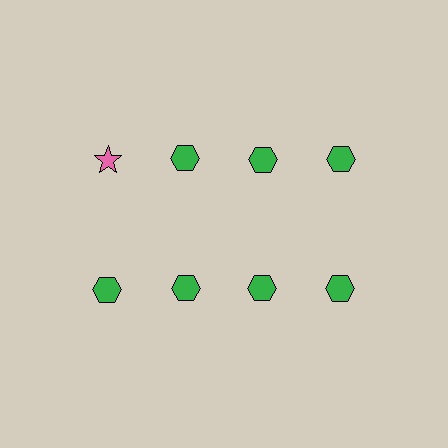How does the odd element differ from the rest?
It differs in both color (pink instead of green) and shape (star instead of hexagon).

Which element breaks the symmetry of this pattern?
The pink star in the top row, leftmost column breaks the symmetry. All other shapes are green hexagons.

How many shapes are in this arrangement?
There are 8 shapes arranged in a grid pattern.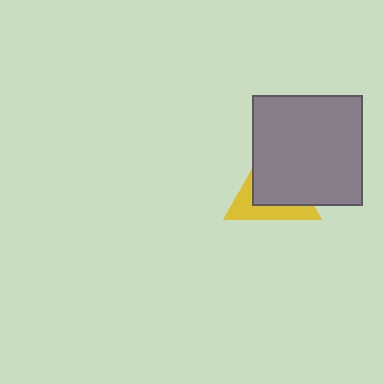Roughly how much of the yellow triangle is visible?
A small part of it is visible (roughly 38%).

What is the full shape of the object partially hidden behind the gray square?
The partially hidden object is a yellow triangle.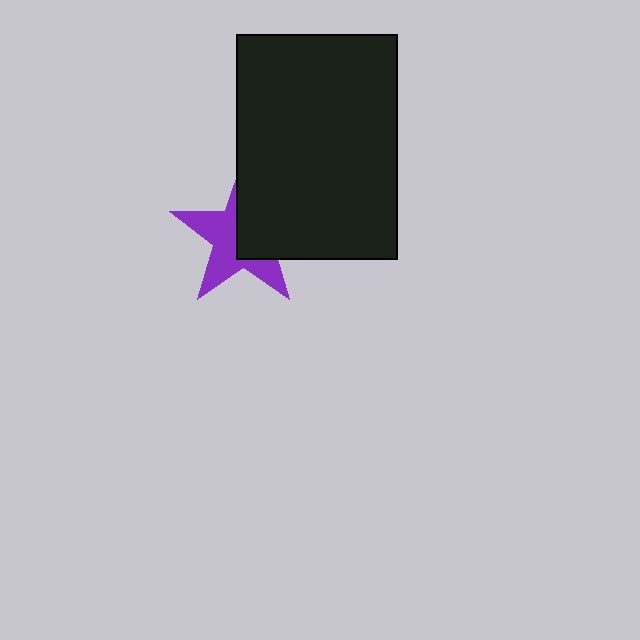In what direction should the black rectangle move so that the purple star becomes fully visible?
The black rectangle should move right. That is the shortest direction to clear the overlap and leave the purple star fully visible.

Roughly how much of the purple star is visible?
About half of it is visible (roughly 52%).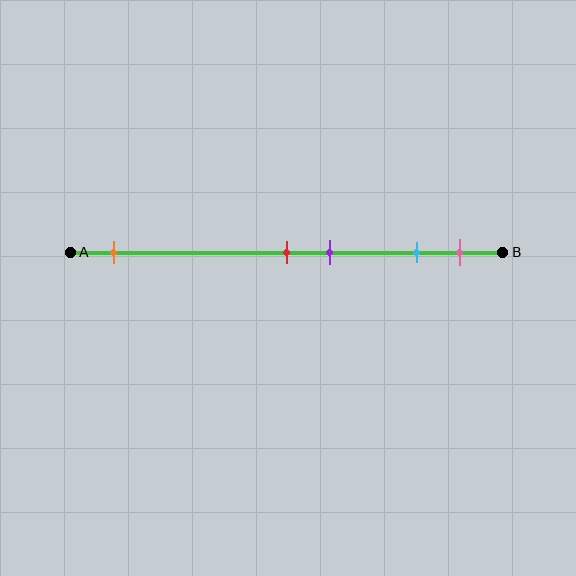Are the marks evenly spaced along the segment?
No, the marks are not evenly spaced.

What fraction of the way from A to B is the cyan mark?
The cyan mark is approximately 80% (0.8) of the way from A to B.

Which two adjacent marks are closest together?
The red and purple marks are the closest adjacent pair.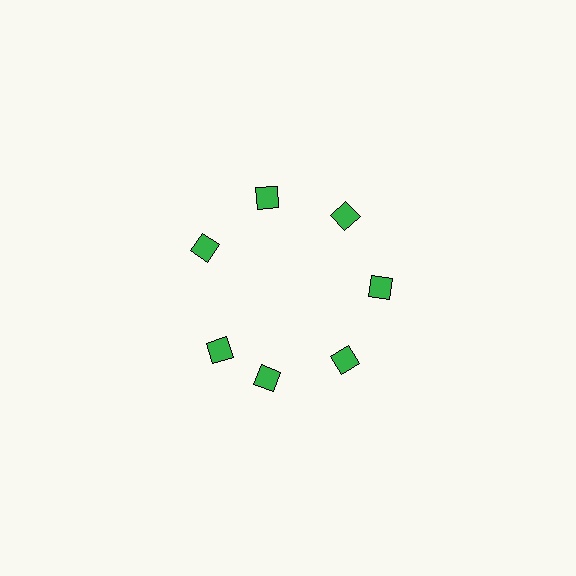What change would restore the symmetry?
The symmetry would be restored by rotating it back into even spacing with its neighbors so that all 7 diamonds sit at equal angles and equal distance from the center.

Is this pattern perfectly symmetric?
No. The 7 green diamonds are arranged in a ring, but one element near the 8 o'clock position is rotated out of alignment along the ring, breaking the 7-fold rotational symmetry.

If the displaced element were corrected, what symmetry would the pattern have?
It would have 7-fold rotational symmetry — the pattern would map onto itself every 51 degrees.